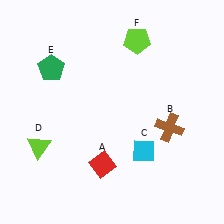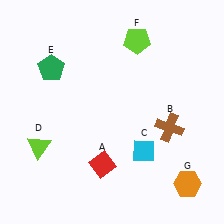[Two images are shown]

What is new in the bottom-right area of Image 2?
An orange hexagon (G) was added in the bottom-right area of Image 2.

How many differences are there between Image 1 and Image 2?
There is 1 difference between the two images.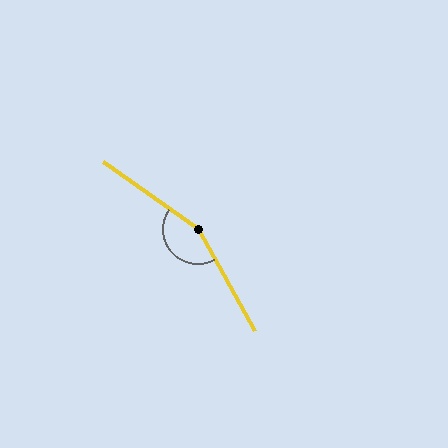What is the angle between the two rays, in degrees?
Approximately 154 degrees.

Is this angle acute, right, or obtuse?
It is obtuse.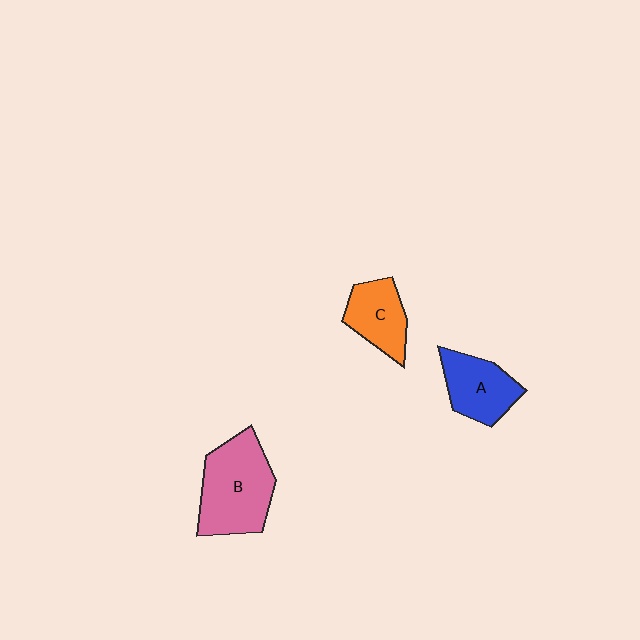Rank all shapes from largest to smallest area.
From largest to smallest: B (pink), A (blue), C (orange).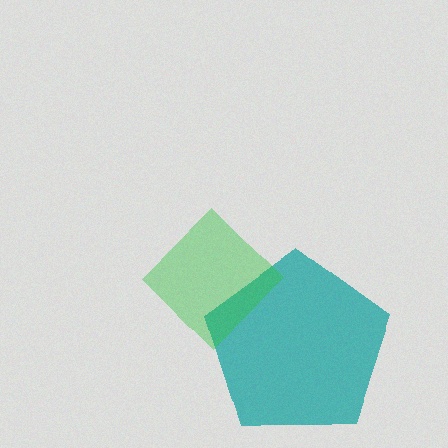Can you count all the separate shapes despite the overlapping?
Yes, there are 2 separate shapes.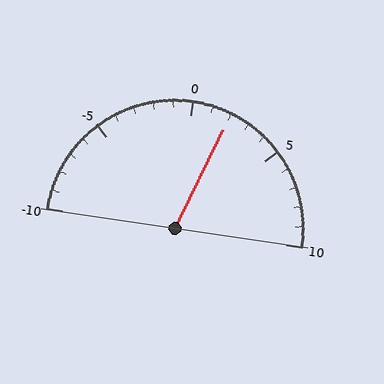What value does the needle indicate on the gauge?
The needle indicates approximately 2.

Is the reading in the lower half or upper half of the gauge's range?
The reading is in the upper half of the range (-10 to 10).